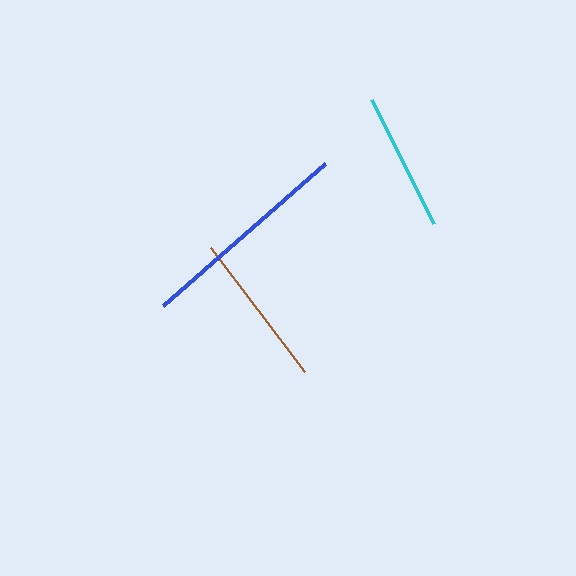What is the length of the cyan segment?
The cyan segment is approximately 139 pixels long.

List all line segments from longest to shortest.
From longest to shortest: blue, brown, cyan.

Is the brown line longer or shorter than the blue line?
The blue line is longer than the brown line.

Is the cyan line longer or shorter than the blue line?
The blue line is longer than the cyan line.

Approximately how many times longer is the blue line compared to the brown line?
The blue line is approximately 1.4 times the length of the brown line.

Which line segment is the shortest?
The cyan line is the shortest at approximately 139 pixels.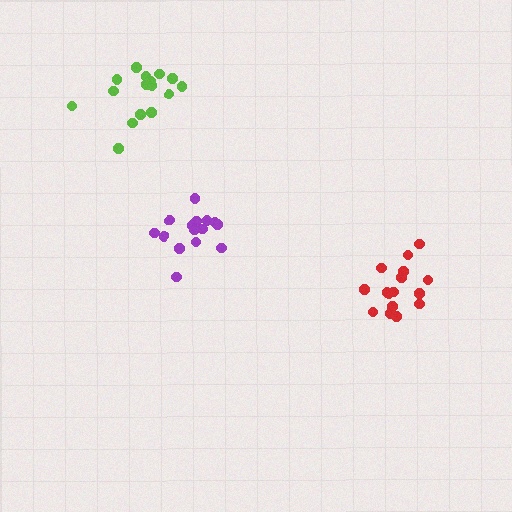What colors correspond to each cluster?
The clusters are colored: red, lime, purple.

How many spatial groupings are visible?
There are 3 spatial groupings.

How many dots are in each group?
Group 1: 16 dots, Group 2: 16 dots, Group 3: 15 dots (47 total).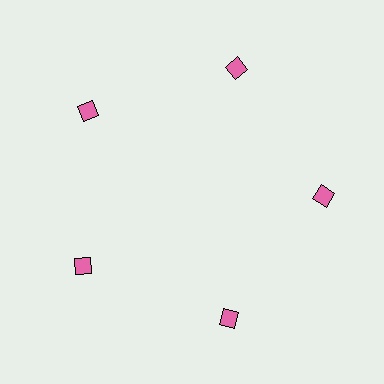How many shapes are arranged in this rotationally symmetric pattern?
There are 5 shapes, arranged in 5 groups of 1.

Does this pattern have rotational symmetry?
Yes, this pattern has 5-fold rotational symmetry. It looks the same after rotating 72 degrees around the center.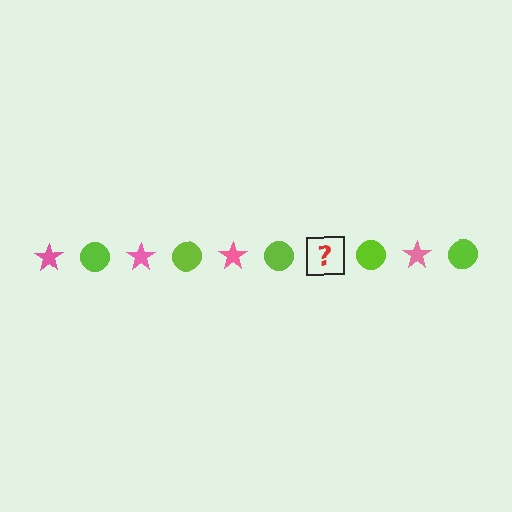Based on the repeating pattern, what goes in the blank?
The blank should be a pink star.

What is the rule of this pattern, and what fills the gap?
The rule is that the pattern alternates between pink star and lime circle. The gap should be filled with a pink star.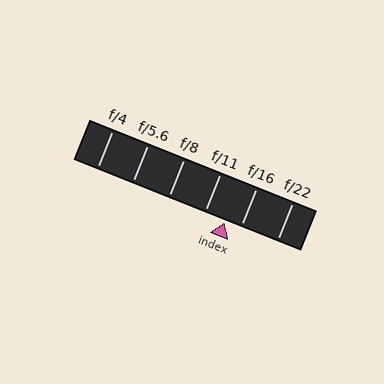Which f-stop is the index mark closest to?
The index mark is closest to f/16.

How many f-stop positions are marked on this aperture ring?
There are 6 f-stop positions marked.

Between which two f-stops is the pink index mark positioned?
The index mark is between f/11 and f/16.